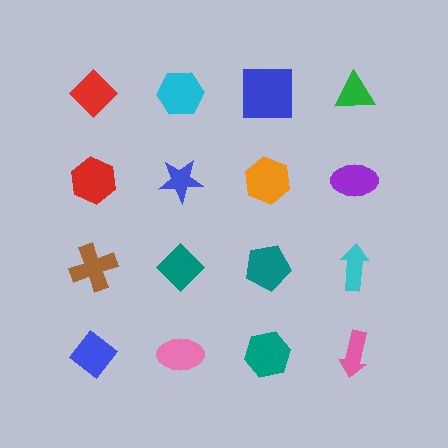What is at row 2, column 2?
A blue star.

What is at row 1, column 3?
A blue square.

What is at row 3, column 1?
A brown cross.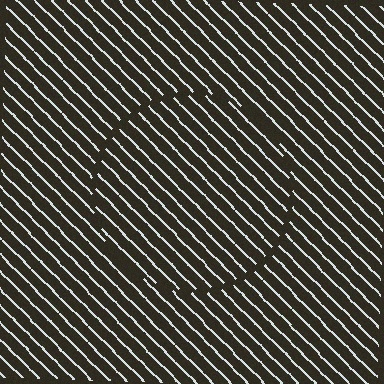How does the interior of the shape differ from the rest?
The interior of the shape contains the same grating, shifted by half a period — the contour is defined by the phase discontinuity where line-ends from the inner and outer gratings abut.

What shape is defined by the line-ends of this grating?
An illusory circle. The interior of the shape contains the same grating, shifted by half a period — the contour is defined by the phase discontinuity where line-ends from the inner and outer gratings abut.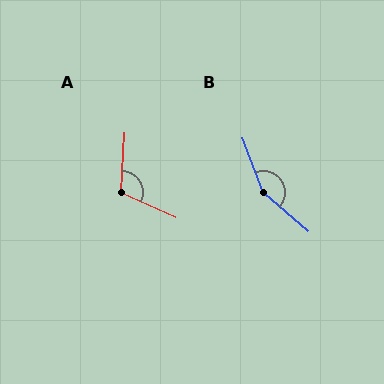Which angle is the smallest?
A, at approximately 111 degrees.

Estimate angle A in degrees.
Approximately 111 degrees.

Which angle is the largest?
B, at approximately 151 degrees.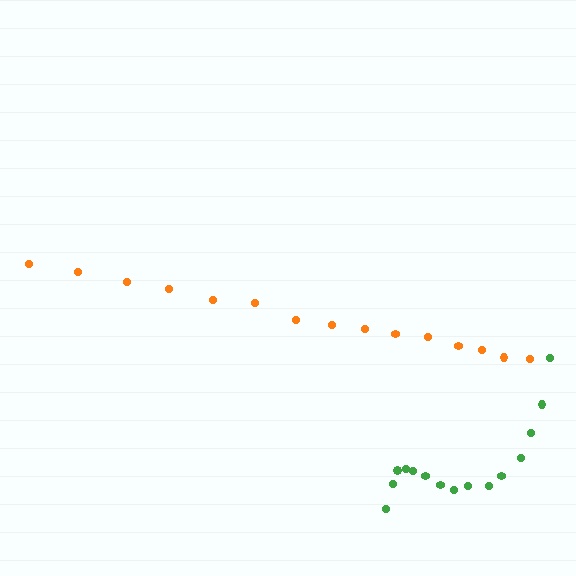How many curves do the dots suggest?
There are 2 distinct paths.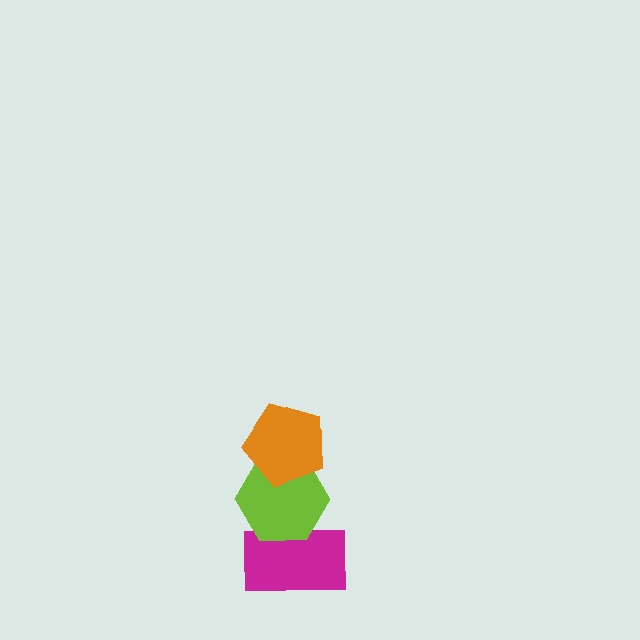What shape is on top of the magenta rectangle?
The lime hexagon is on top of the magenta rectangle.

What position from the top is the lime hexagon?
The lime hexagon is 2nd from the top.